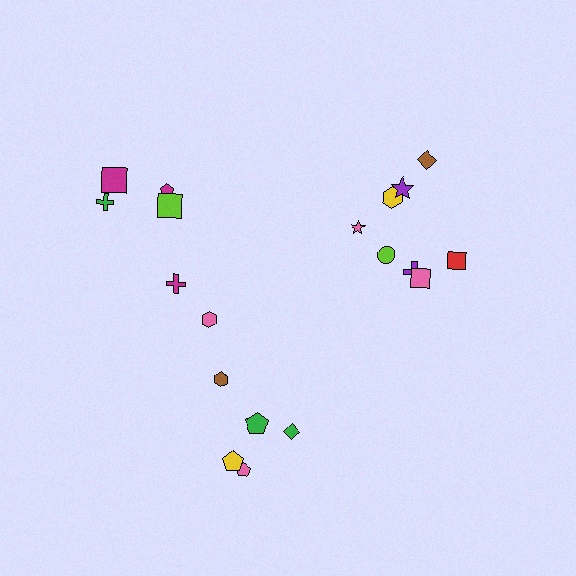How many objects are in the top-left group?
There are 5 objects.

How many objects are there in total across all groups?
There are 19 objects.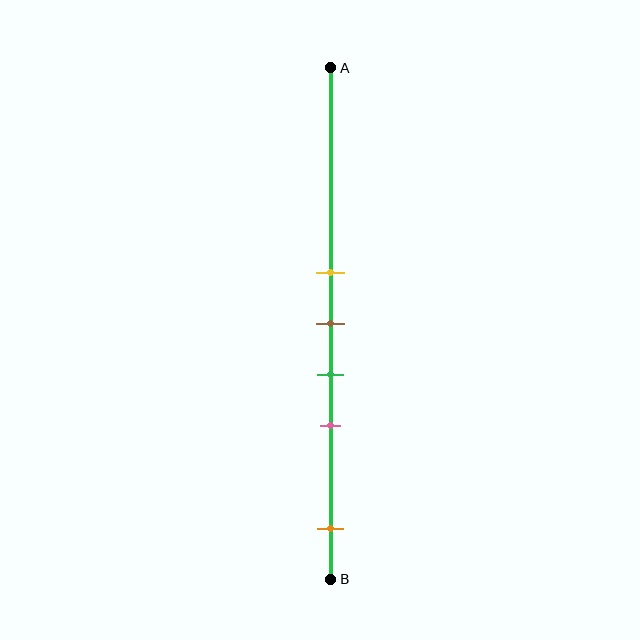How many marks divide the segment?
There are 5 marks dividing the segment.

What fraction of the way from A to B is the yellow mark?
The yellow mark is approximately 40% (0.4) of the way from A to B.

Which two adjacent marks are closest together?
The yellow and brown marks are the closest adjacent pair.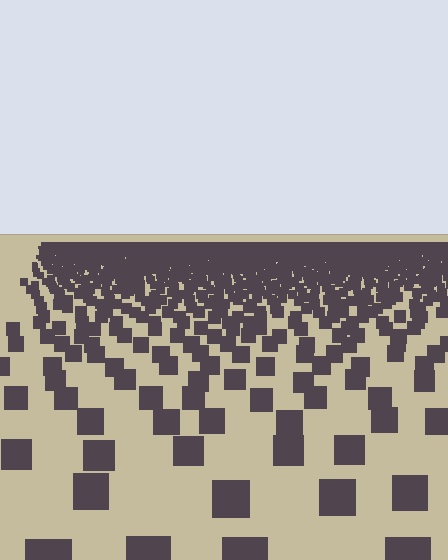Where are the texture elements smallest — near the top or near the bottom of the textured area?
Near the top.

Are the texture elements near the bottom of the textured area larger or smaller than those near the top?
Larger. Near the bottom, elements are closer to the viewer and appear at a bigger on-screen size.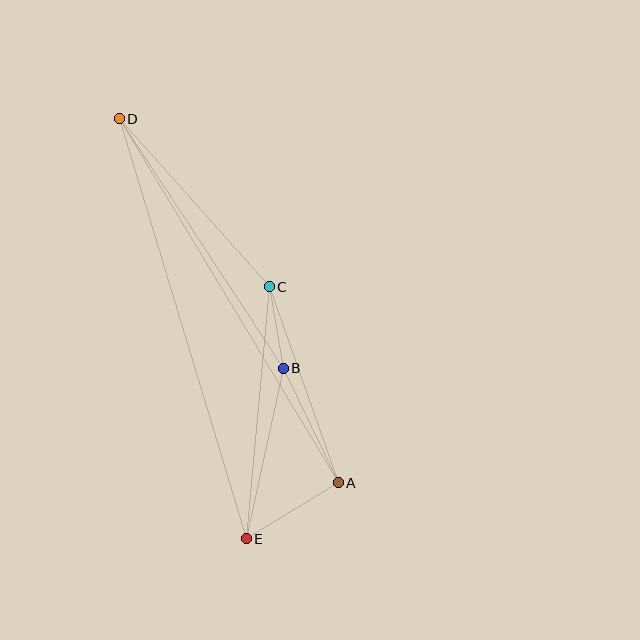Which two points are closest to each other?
Points B and C are closest to each other.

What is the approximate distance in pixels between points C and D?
The distance between C and D is approximately 225 pixels.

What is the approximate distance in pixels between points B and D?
The distance between B and D is approximately 299 pixels.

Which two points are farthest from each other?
Points D and E are farthest from each other.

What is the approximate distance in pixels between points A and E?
The distance between A and E is approximately 108 pixels.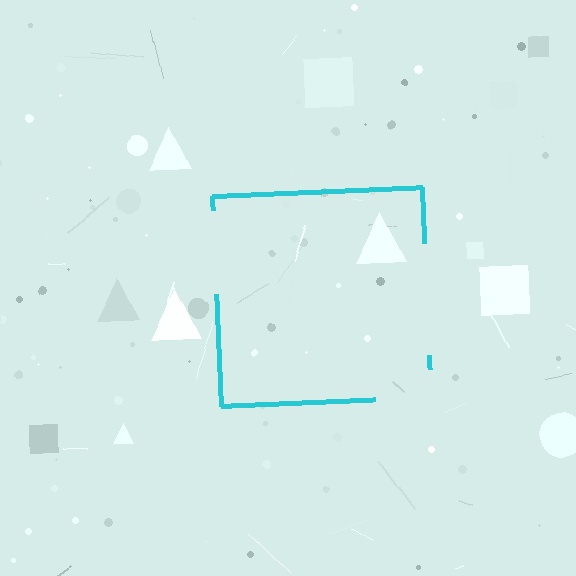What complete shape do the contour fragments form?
The contour fragments form a square.